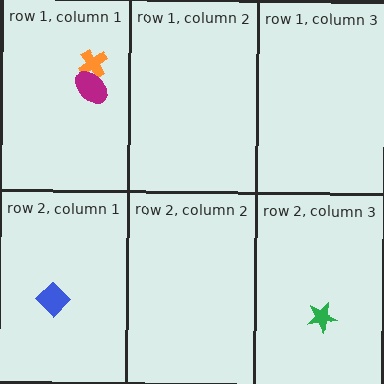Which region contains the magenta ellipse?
The row 1, column 1 region.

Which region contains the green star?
The row 2, column 3 region.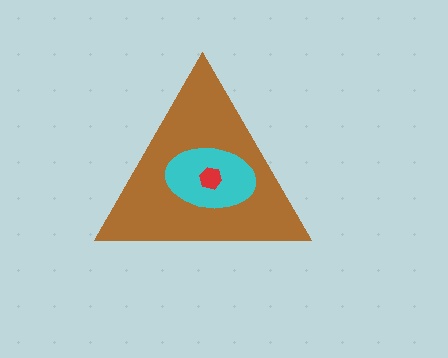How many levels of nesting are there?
3.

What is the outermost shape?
The brown triangle.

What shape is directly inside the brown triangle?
The cyan ellipse.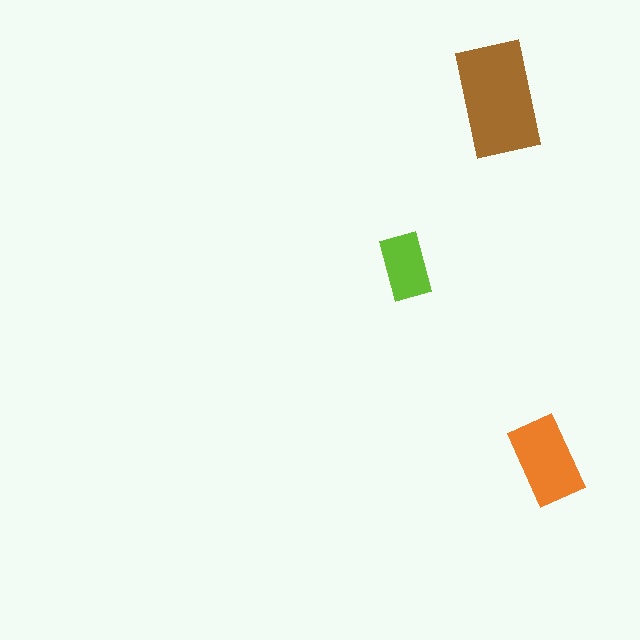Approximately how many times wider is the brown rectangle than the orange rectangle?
About 1.5 times wider.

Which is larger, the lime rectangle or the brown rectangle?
The brown one.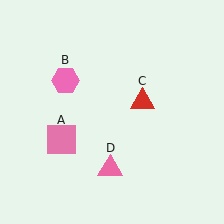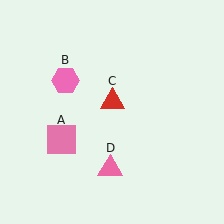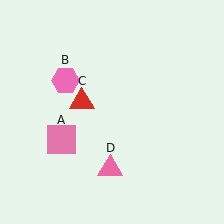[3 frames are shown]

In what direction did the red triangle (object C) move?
The red triangle (object C) moved left.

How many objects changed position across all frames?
1 object changed position: red triangle (object C).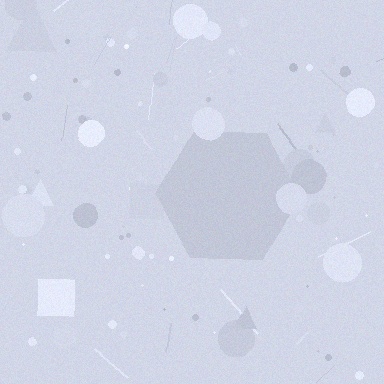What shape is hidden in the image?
A hexagon is hidden in the image.